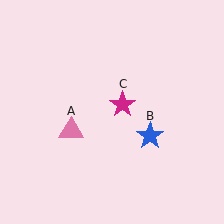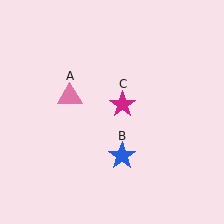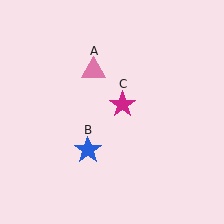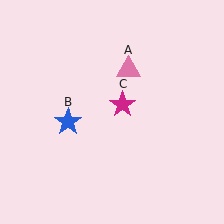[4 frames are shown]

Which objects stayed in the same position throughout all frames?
Magenta star (object C) remained stationary.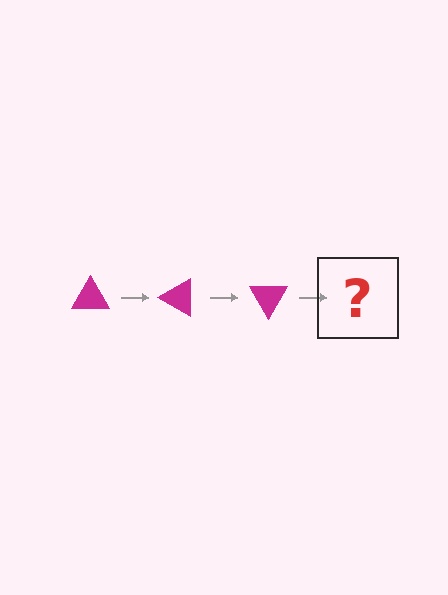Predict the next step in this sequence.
The next step is a magenta triangle rotated 90 degrees.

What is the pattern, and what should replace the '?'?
The pattern is that the triangle rotates 30 degrees each step. The '?' should be a magenta triangle rotated 90 degrees.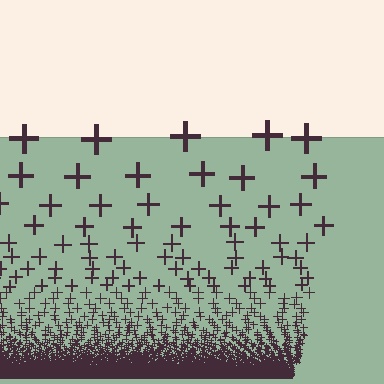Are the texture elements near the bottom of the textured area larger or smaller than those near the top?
Smaller. The gradient is inverted — elements near the bottom are smaller and denser.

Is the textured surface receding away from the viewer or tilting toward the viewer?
The surface appears to tilt toward the viewer. Texture elements get larger and sparser toward the top.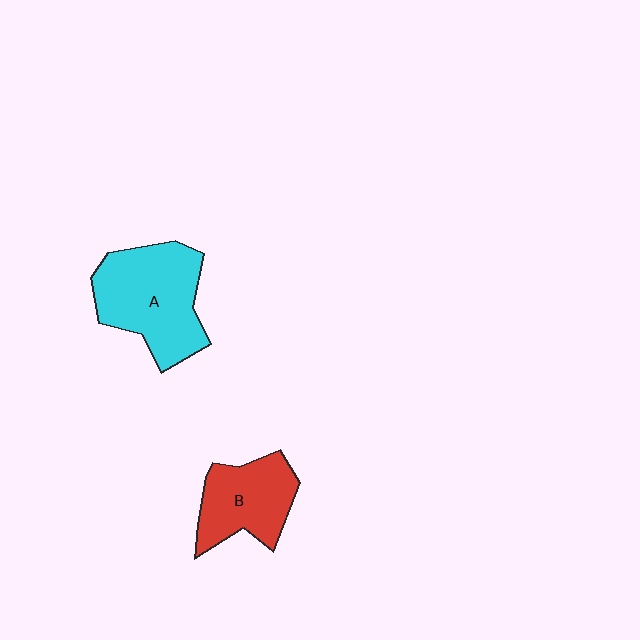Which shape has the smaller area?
Shape B (red).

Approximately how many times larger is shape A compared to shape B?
Approximately 1.4 times.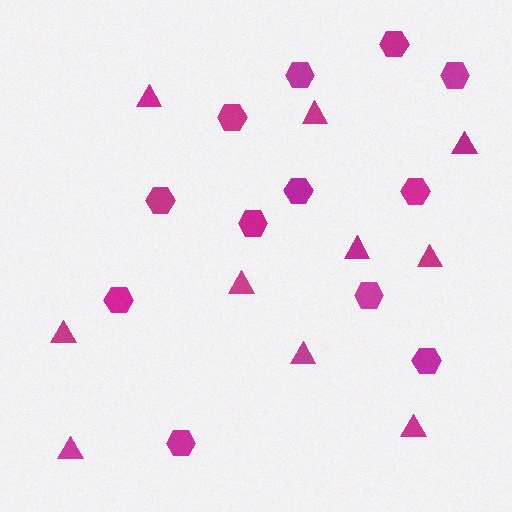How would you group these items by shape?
There are 2 groups: one group of hexagons (12) and one group of triangles (10).